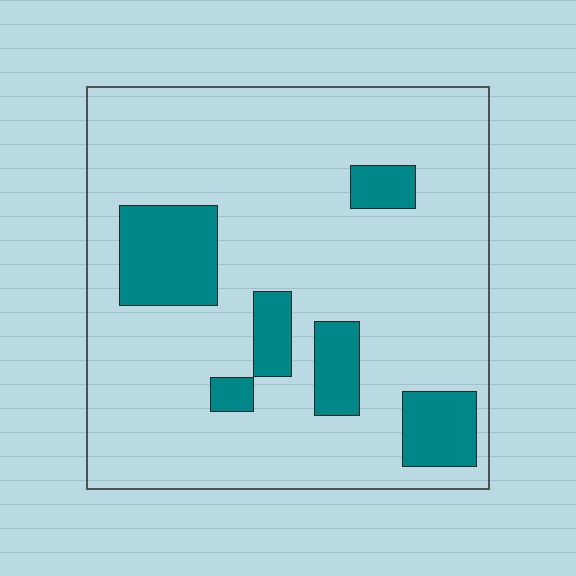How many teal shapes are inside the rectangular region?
6.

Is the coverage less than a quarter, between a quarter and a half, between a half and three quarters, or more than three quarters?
Less than a quarter.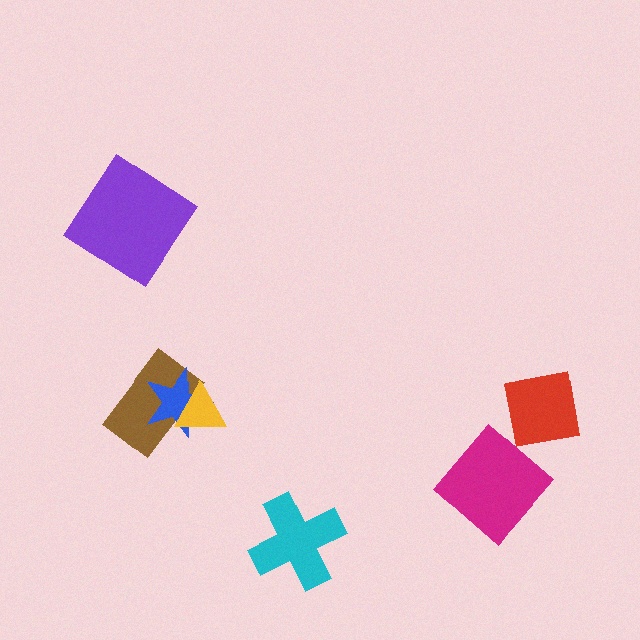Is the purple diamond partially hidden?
No, no other shape covers it.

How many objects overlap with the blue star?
2 objects overlap with the blue star.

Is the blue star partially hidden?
Yes, it is partially covered by another shape.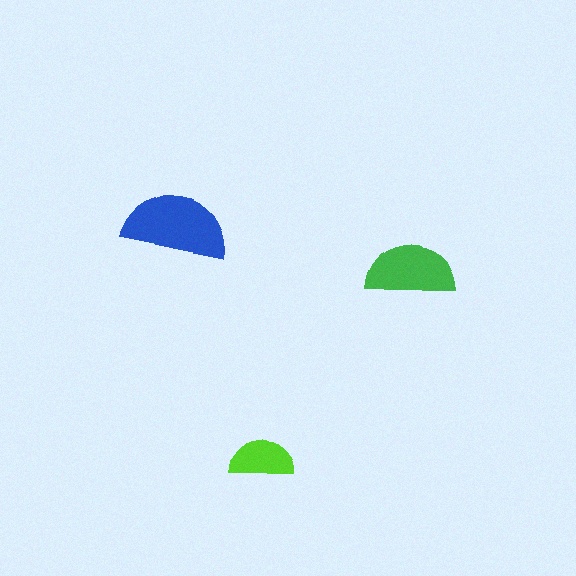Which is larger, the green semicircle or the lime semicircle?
The green one.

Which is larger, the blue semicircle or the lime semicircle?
The blue one.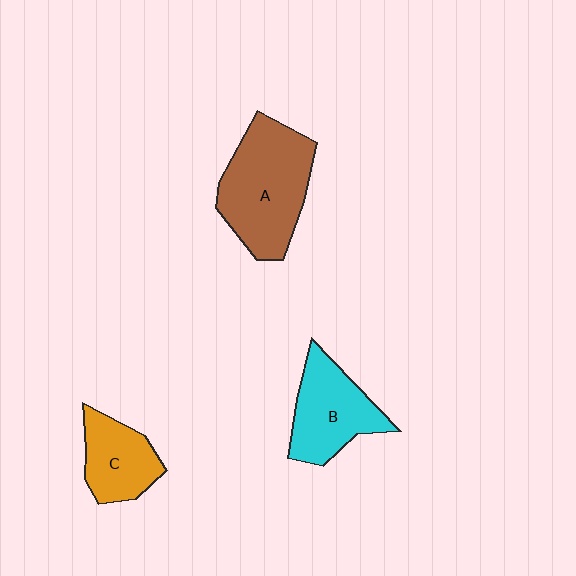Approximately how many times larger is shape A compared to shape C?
Approximately 1.8 times.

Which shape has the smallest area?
Shape C (orange).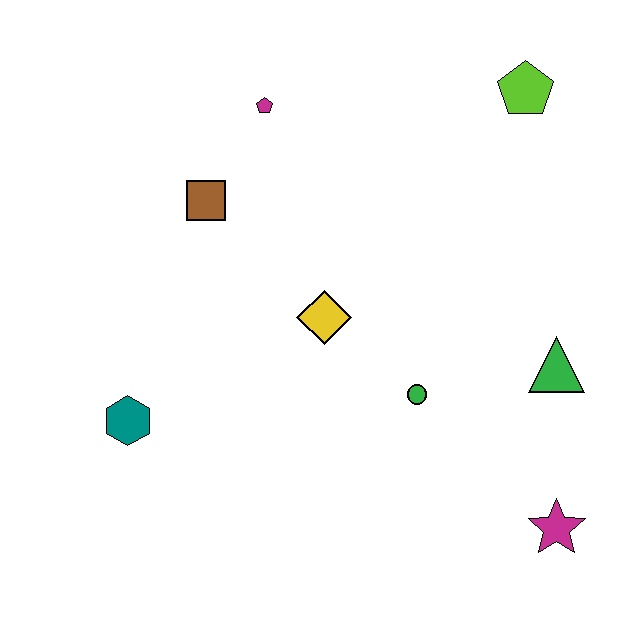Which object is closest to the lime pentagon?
The magenta pentagon is closest to the lime pentagon.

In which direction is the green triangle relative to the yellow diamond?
The green triangle is to the right of the yellow diamond.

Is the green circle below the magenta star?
No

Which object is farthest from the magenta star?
The magenta pentagon is farthest from the magenta star.